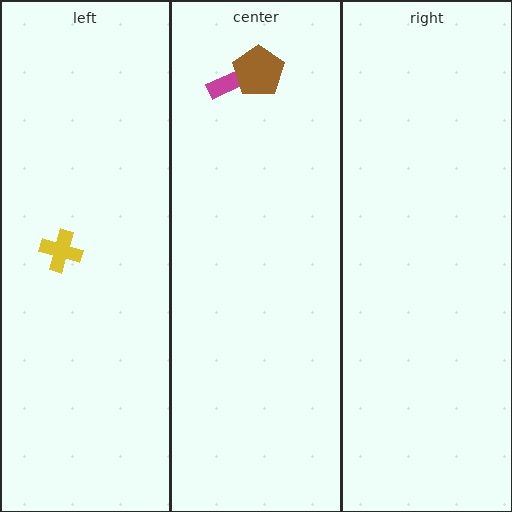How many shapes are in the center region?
2.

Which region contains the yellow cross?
The left region.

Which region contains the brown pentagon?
The center region.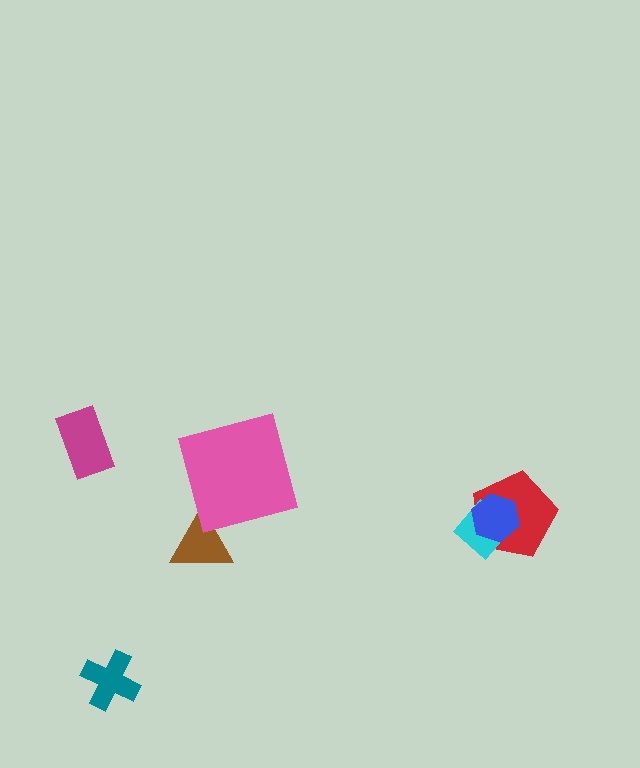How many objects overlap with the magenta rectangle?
0 objects overlap with the magenta rectangle.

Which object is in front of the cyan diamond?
The blue hexagon is in front of the cyan diamond.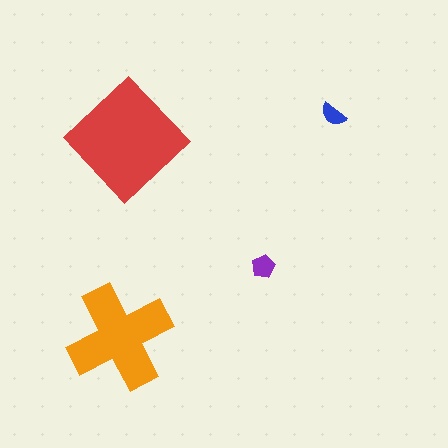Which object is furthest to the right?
The blue semicircle is rightmost.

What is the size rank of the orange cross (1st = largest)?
2nd.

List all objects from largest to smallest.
The red diamond, the orange cross, the purple pentagon, the blue semicircle.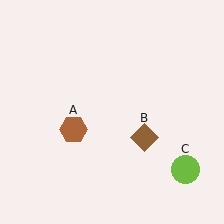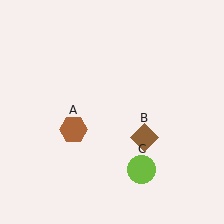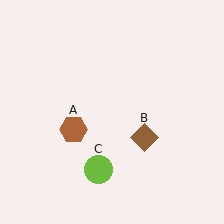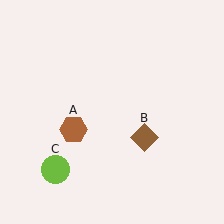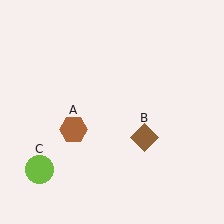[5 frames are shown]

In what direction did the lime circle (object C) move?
The lime circle (object C) moved left.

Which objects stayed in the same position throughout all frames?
Brown hexagon (object A) and brown diamond (object B) remained stationary.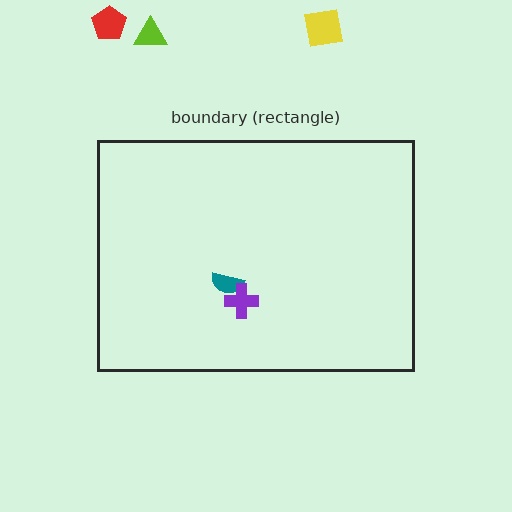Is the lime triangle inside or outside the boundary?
Outside.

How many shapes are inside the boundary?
2 inside, 3 outside.